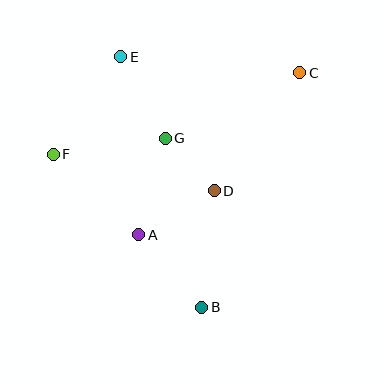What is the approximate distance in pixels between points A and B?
The distance between A and B is approximately 96 pixels.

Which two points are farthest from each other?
Points B and E are farthest from each other.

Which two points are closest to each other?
Points D and G are closest to each other.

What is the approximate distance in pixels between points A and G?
The distance between A and G is approximately 100 pixels.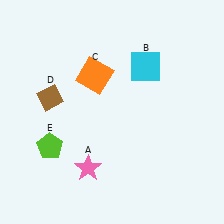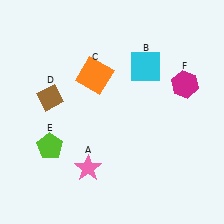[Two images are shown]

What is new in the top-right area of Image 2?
A magenta hexagon (F) was added in the top-right area of Image 2.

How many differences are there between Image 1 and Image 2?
There is 1 difference between the two images.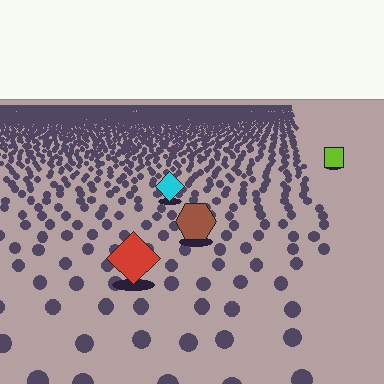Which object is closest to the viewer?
The red diamond is closest. The texture marks near it are larger and more spread out.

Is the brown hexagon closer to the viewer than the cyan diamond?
Yes. The brown hexagon is closer — you can tell from the texture gradient: the ground texture is coarser near it.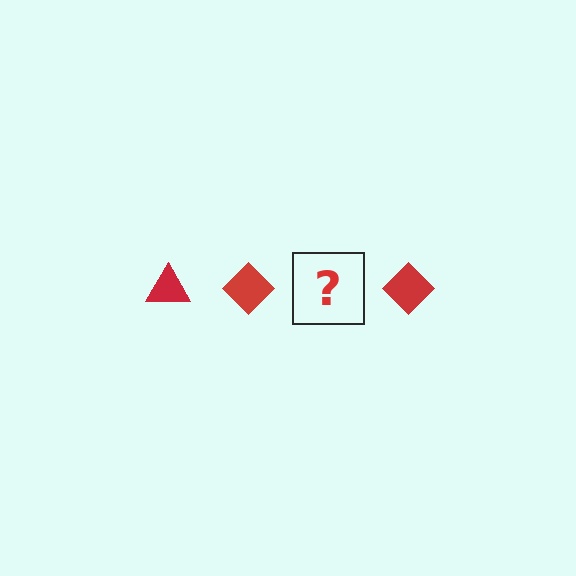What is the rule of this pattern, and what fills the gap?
The rule is that the pattern cycles through triangle, diamond shapes in red. The gap should be filled with a red triangle.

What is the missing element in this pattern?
The missing element is a red triangle.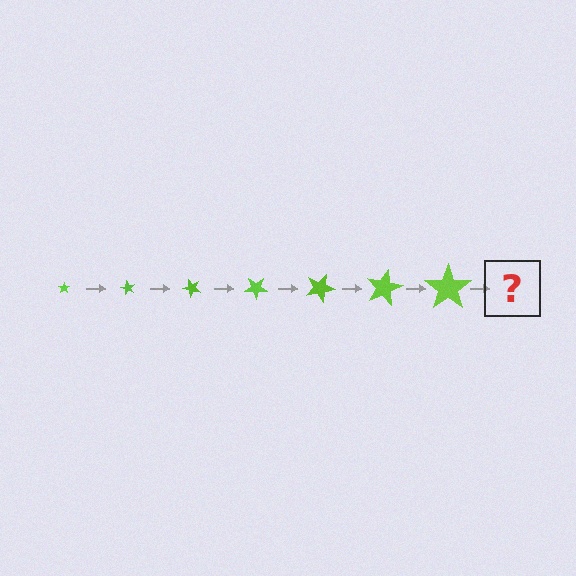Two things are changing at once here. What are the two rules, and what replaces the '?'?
The two rules are that the star grows larger each step and it rotates 60 degrees each step. The '?' should be a star, larger than the previous one and rotated 420 degrees from the start.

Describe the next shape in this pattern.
It should be a star, larger than the previous one and rotated 420 degrees from the start.